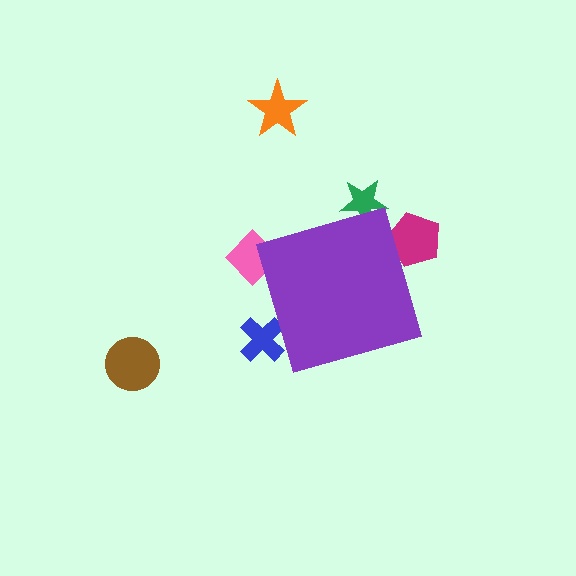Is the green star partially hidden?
Yes, the green star is partially hidden behind the purple diamond.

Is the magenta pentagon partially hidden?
Yes, the magenta pentagon is partially hidden behind the purple diamond.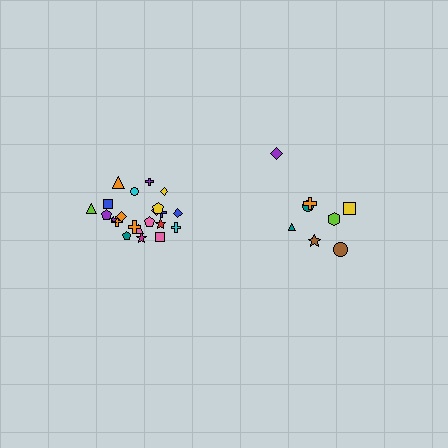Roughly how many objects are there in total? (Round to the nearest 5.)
Roughly 30 objects in total.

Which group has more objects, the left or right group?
The left group.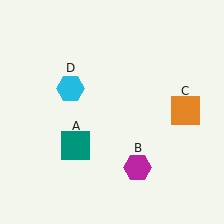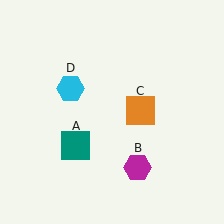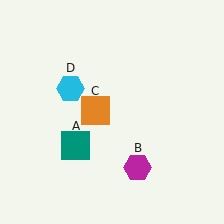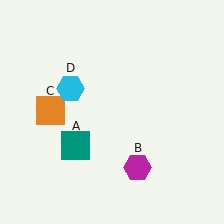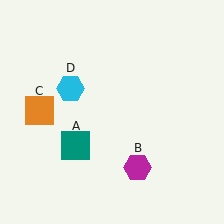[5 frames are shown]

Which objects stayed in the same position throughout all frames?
Teal square (object A) and magenta hexagon (object B) and cyan hexagon (object D) remained stationary.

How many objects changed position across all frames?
1 object changed position: orange square (object C).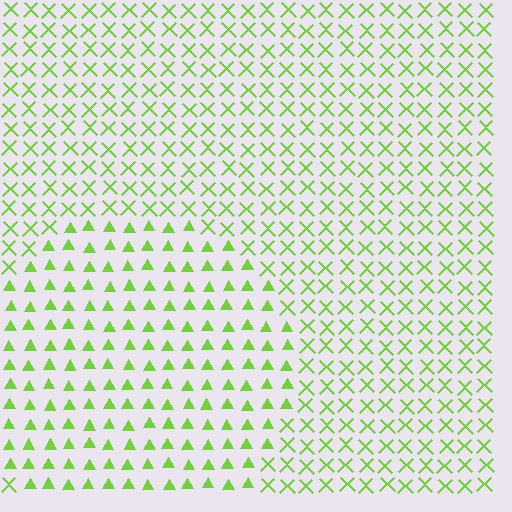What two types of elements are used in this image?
The image uses triangles inside the circle region and X marks outside it.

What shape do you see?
I see a circle.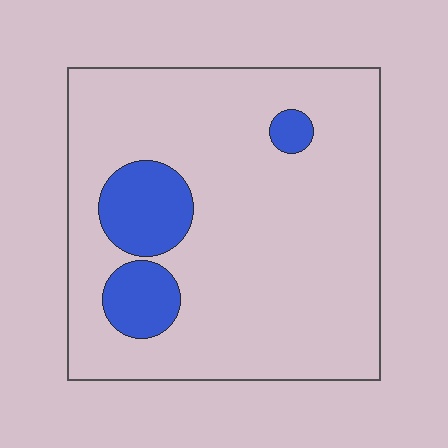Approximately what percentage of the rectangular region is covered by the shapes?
Approximately 15%.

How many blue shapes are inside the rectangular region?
3.